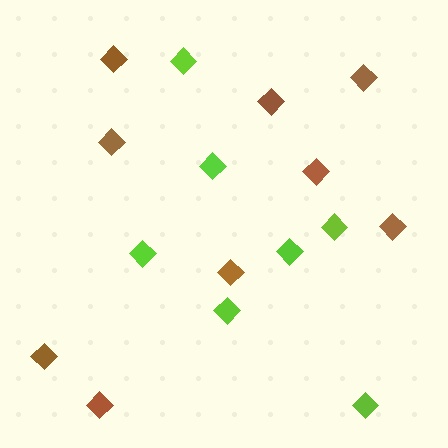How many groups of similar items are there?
There are 2 groups: one group of lime diamonds (7) and one group of brown diamonds (9).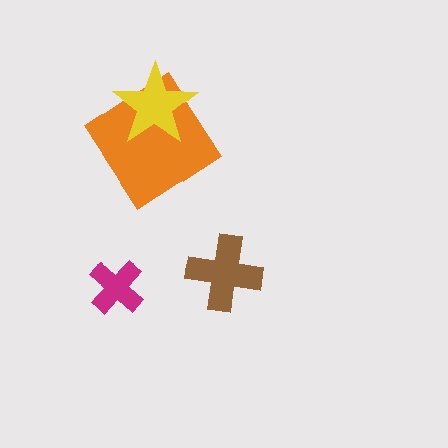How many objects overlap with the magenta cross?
0 objects overlap with the magenta cross.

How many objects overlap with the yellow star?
1 object overlaps with the yellow star.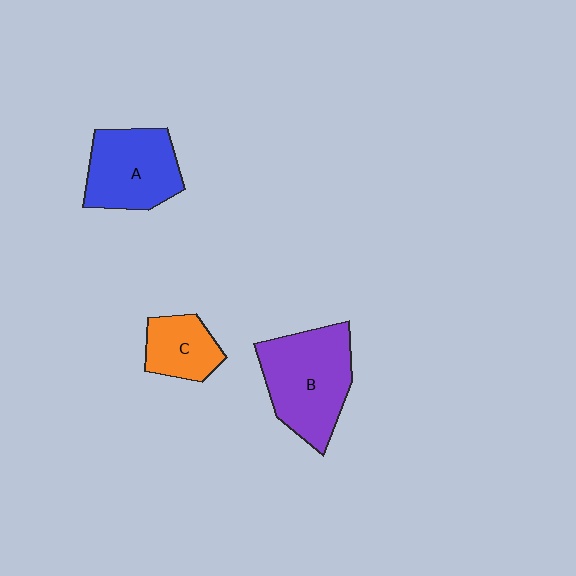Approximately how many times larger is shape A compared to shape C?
Approximately 1.7 times.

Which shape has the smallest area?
Shape C (orange).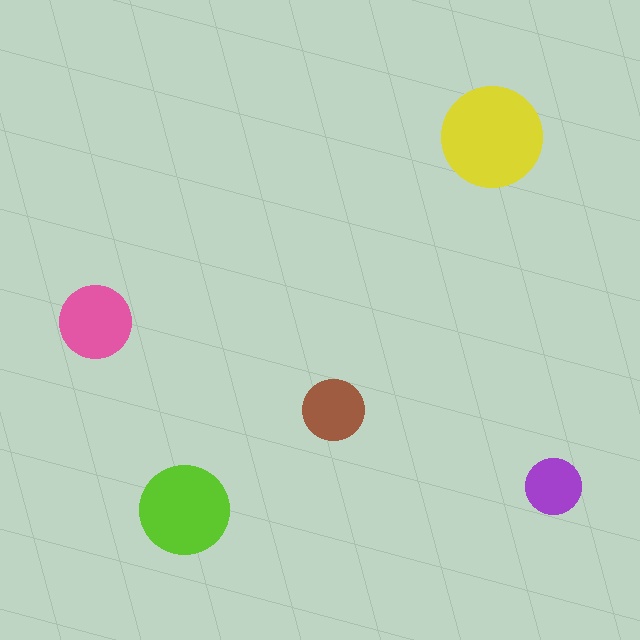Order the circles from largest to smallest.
the yellow one, the lime one, the pink one, the brown one, the purple one.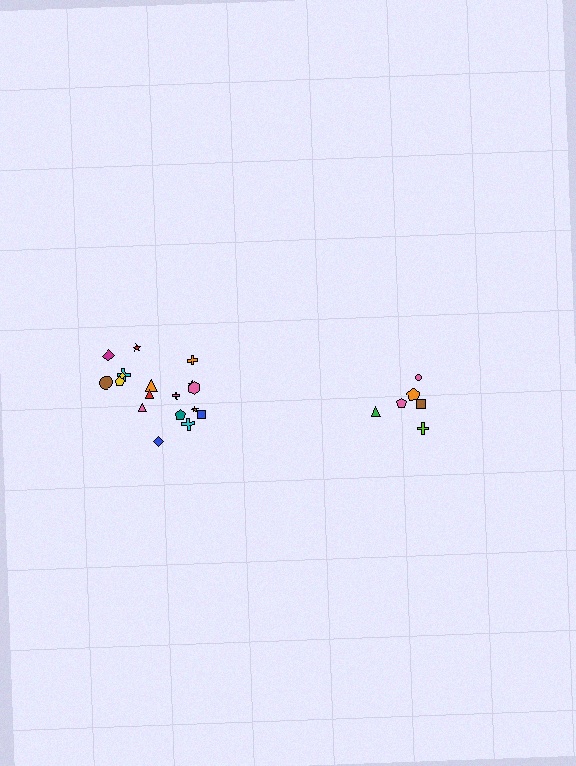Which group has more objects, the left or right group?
The left group.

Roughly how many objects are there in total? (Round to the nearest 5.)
Roughly 25 objects in total.